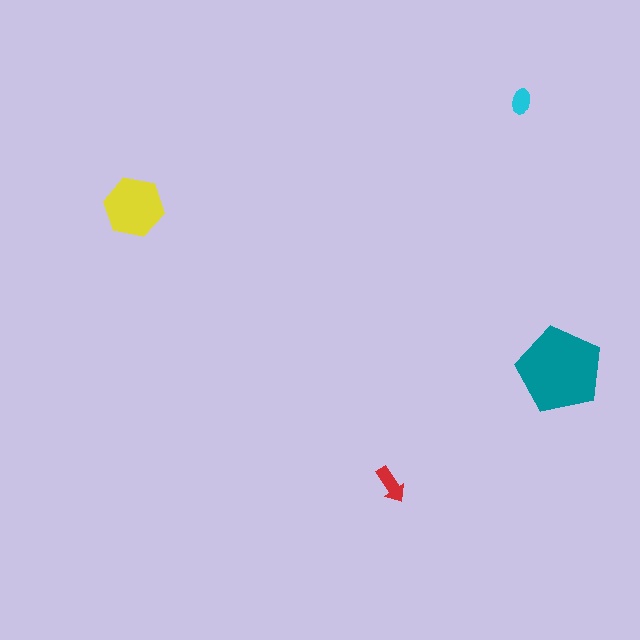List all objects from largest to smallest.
The teal pentagon, the yellow hexagon, the red arrow, the cyan ellipse.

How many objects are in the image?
There are 4 objects in the image.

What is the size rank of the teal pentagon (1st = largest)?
1st.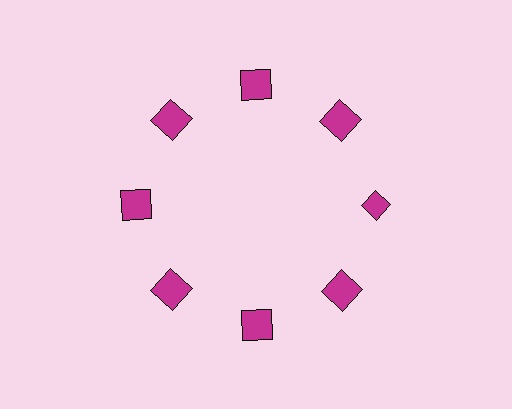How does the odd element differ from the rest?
It has a different shape: diamond instead of square.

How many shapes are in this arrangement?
There are 8 shapes arranged in a ring pattern.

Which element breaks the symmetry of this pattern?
The magenta diamond at roughly the 3 o'clock position breaks the symmetry. All other shapes are magenta squares.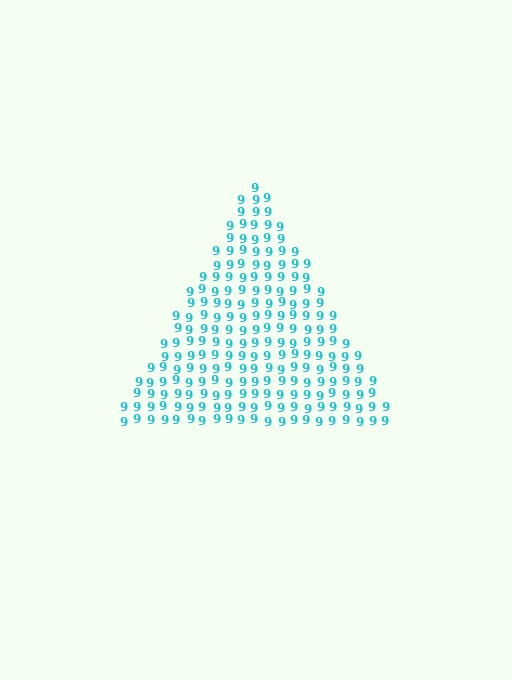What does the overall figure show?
The overall figure shows a triangle.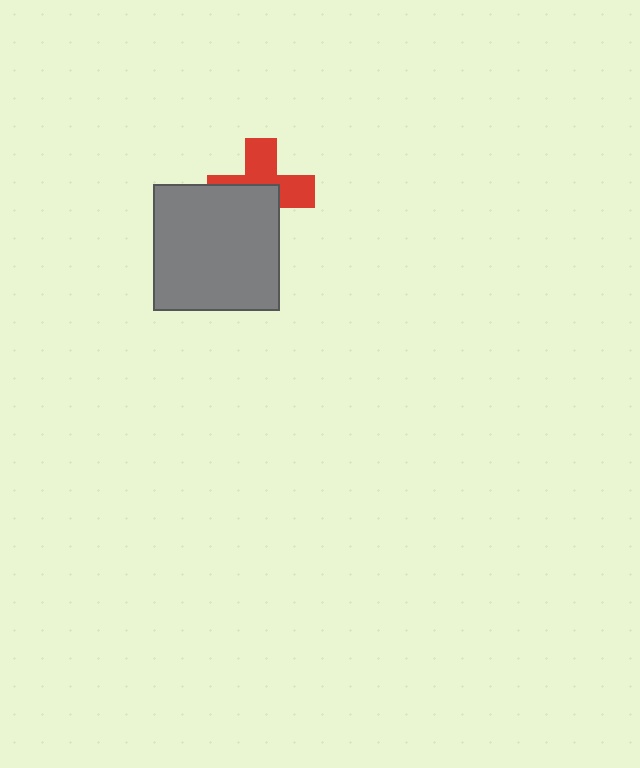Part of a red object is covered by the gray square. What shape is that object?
It is a cross.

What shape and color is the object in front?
The object in front is a gray square.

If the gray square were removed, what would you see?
You would see the complete red cross.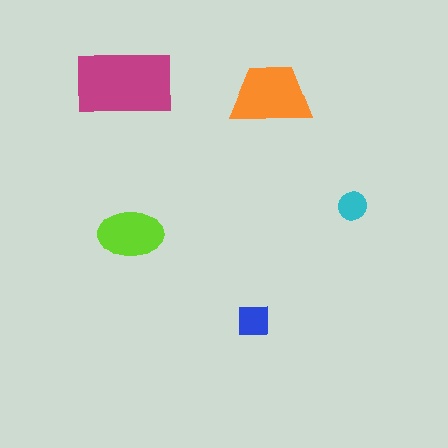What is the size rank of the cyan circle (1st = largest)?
5th.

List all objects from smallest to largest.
The cyan circle, the blue square, the lime ellipse, the orange trapezoid, the magenta rectangle.